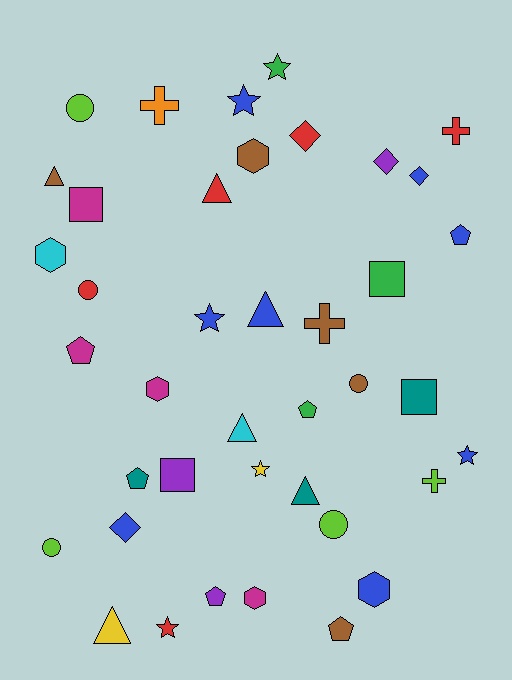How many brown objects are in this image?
There are 5 brown objects.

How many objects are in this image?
There are 40 objects.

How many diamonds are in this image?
There are 4 diamonds.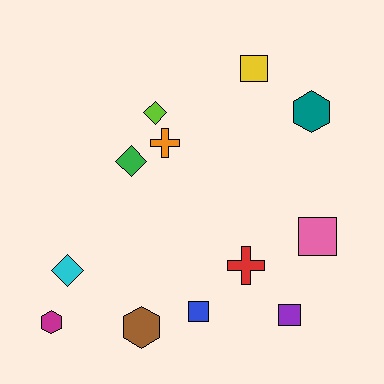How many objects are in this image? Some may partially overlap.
There are 12 objects.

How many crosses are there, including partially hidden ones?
There are 2 crosses.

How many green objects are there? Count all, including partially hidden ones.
There is 1 green object.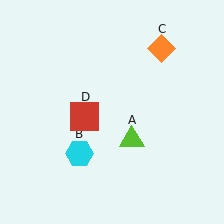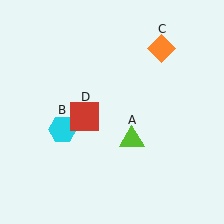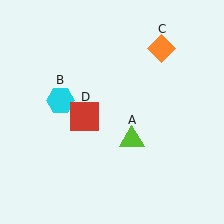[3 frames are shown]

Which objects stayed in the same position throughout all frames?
Lime triangle (object A) and orange diamond (object C) and red square (object D) remained stationary.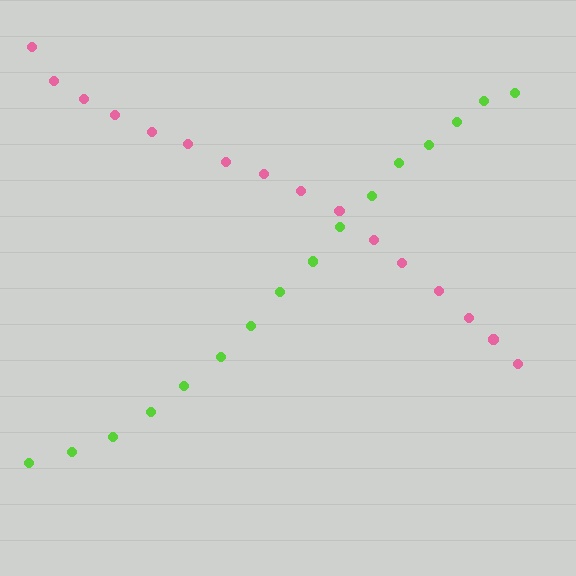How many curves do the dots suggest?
There are 2 distinct paths.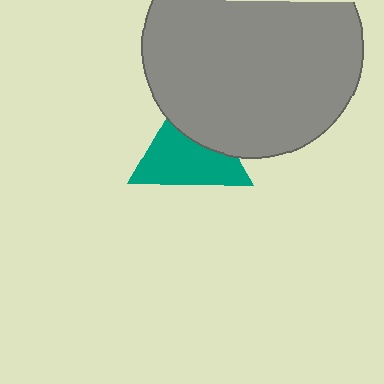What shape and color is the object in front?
The object in front is a gray circle.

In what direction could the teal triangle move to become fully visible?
The teal triangle could move down. That would shift it out from behind the gray circle entirely.